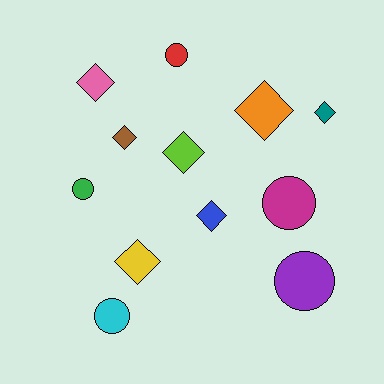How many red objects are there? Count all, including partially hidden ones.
There is 1 red object.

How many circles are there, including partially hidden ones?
There are 5 circles.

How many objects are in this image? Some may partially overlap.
There are 12 objects.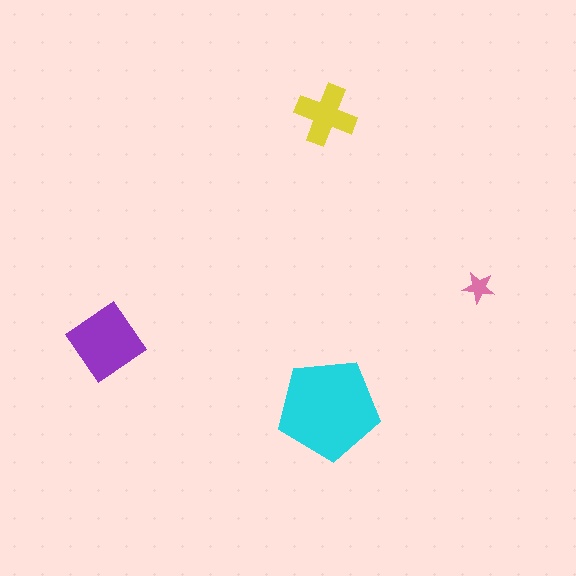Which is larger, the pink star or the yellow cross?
The yellow cross.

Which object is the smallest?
The pink star.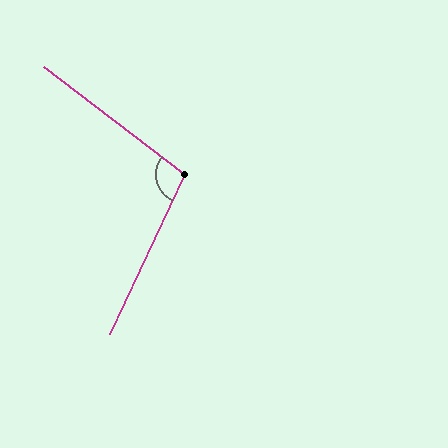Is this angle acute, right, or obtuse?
It is obtuse.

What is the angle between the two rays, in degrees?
Approximately 103 degrees.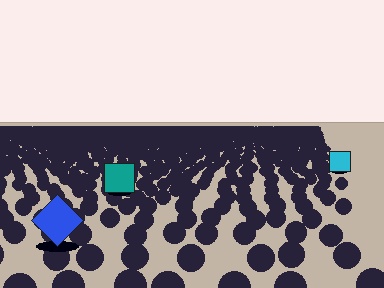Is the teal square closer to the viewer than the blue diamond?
No. The blue diamond is closer — you can tell from the texture gradient: the ground texture is coarser near it.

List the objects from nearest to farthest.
From nearest to farthest: the blue diamond, the teal square, the cyan square.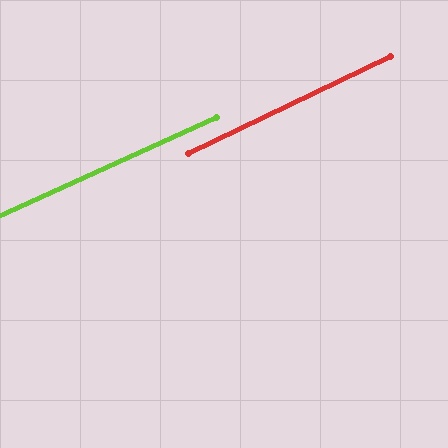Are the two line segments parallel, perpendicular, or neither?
Parallel — their directions differ by only 1.1°.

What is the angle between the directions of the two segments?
Approximately 1 degree.